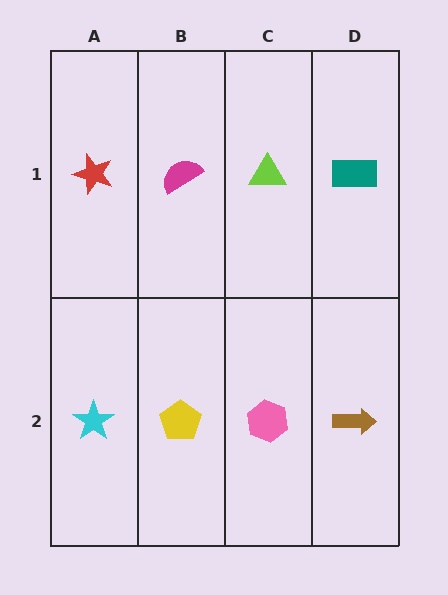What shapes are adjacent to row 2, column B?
A magenta semicircle (row 1, column B), a cyan star (row 2, column A), a pink hexagon (row 2, column C).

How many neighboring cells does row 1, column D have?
2.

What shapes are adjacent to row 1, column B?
A yellow pentagon (row 2, column B), a red star (row 1, column A), a lime triangle (row 1, column C).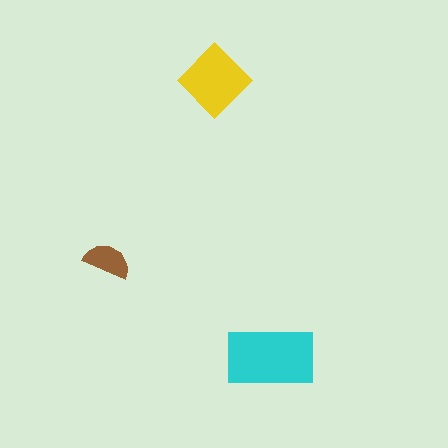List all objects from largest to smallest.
The cyan rectangle, the yellow diamond, the brown semicircle.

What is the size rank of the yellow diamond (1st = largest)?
2nd.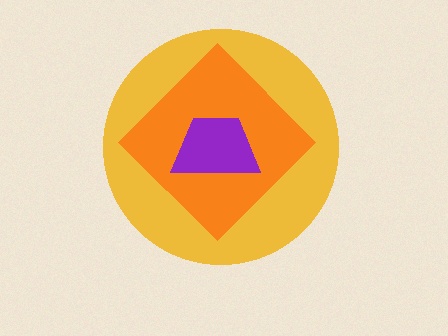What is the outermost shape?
The yellow circle.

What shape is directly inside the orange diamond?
The purple trapezoid.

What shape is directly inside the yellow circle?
The orange diamond.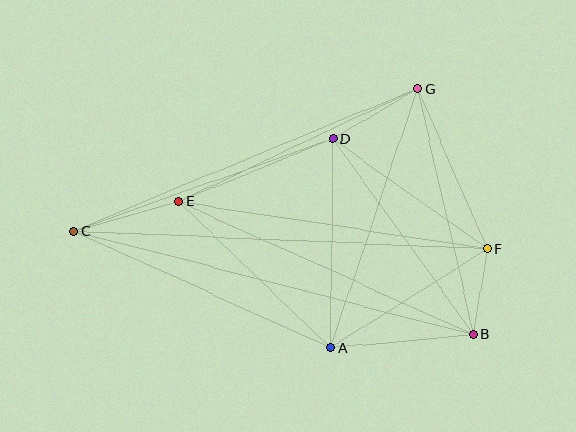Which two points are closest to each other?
Points B and F are closest to each other.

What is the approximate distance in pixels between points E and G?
The distance between E and G is approximately 264 pixels.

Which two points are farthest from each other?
Points C and F are farthest from each other.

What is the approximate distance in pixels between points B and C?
The distance between B and C is approximately 413 pixels.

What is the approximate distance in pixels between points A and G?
The distance between A and G is approximately 273 pixels.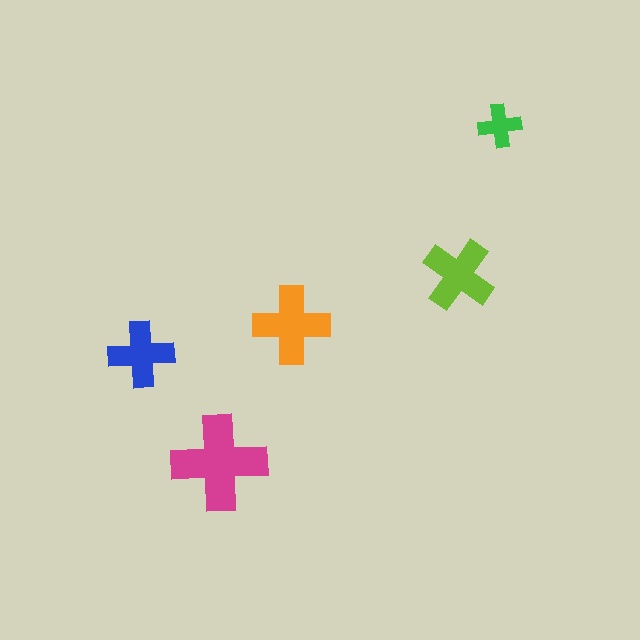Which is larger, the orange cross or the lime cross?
The orange one.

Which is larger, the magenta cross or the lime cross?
The magenta one.